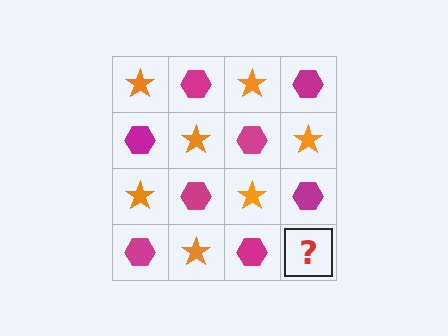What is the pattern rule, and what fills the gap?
The rule is that it alternates orange star and magenta hexagon in a checkerboard pattern. The gap should be filled with an orange star.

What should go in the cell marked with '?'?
The missing cell should contain an orange star.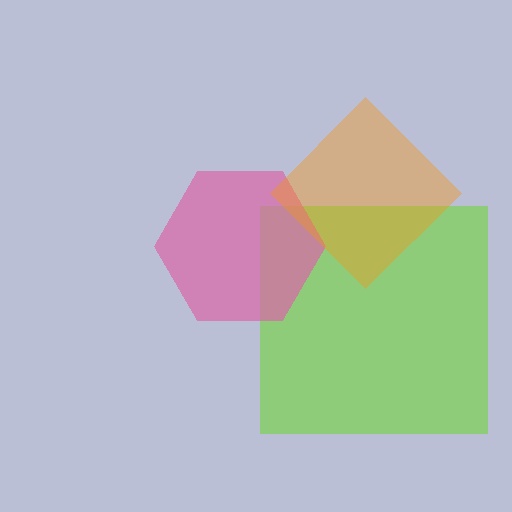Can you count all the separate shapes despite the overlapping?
Yes, there are 3 separate shapes.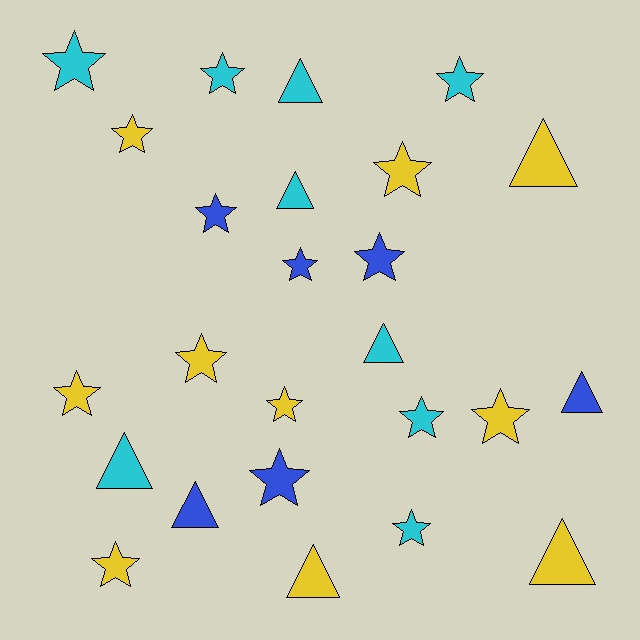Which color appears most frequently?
Yellow, with 10 objects.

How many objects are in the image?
There are 25 objects.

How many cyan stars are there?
There are 5 cyan stars.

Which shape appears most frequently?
Star, with 16 objects.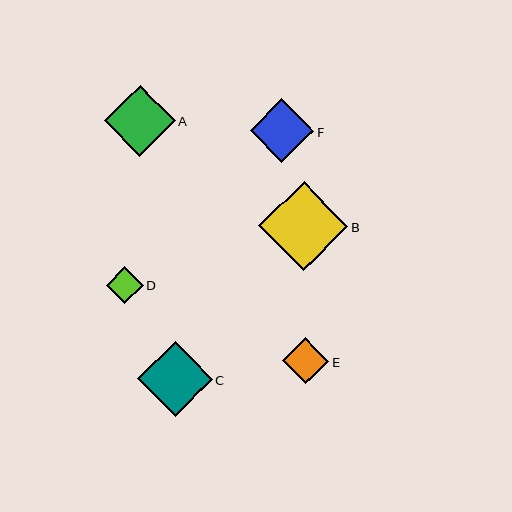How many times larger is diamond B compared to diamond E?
Diamond B is approximately 1.9 times the size of diamond E.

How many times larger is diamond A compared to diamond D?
Diamond A is approximately 1.9 times the size of diamond D.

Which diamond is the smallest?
Diamond D is the smallest with a size of approximately 37 pixels.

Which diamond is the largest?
Diamond B is the largest with a size of approximately 90 pixels.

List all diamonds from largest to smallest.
From largest to smallest: B, C, A, F, E, D.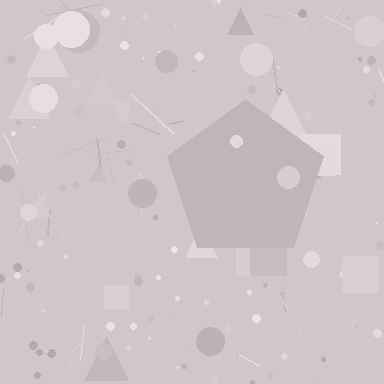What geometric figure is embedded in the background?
A pentagon is embedded in the background.